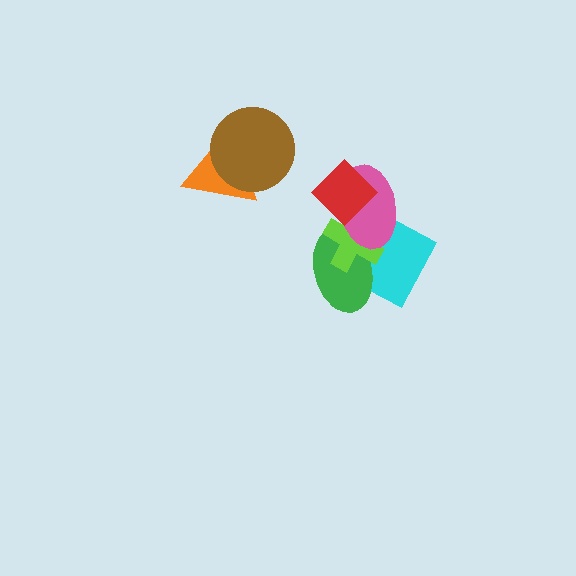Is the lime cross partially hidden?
Yes, it is partially covered by another shape.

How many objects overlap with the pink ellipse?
4 objects overlap with the pink ellipse.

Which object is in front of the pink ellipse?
The red diamond is in front of the pink ellipse.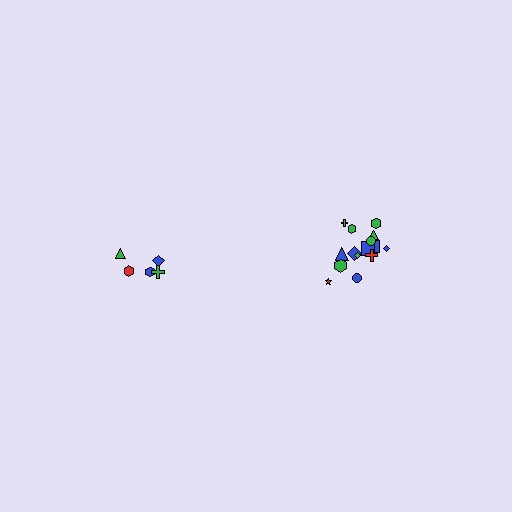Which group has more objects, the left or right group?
The right group.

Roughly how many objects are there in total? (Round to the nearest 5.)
Roughly 20 objects in total.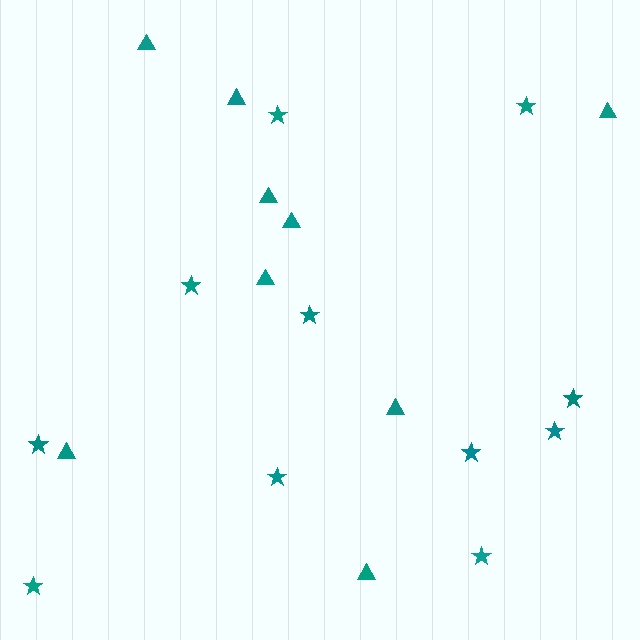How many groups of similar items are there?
There are 2 groups: one group of stars (11) and one group of triangles (9).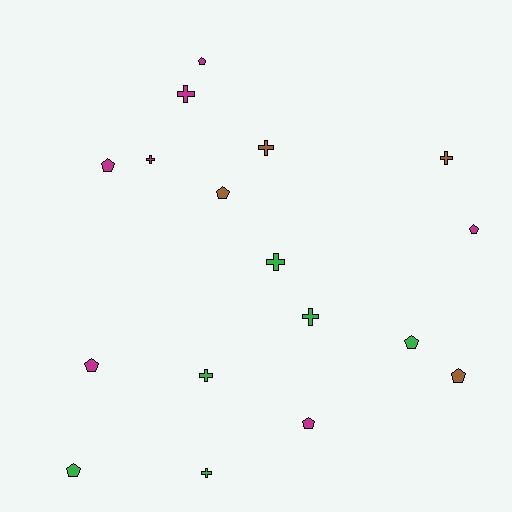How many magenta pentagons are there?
There are 5 magenta pentagons.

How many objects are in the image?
There are 17 objects.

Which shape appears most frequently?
Pentagon, with 9 objects.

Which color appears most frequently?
Magenta, with 7 objects.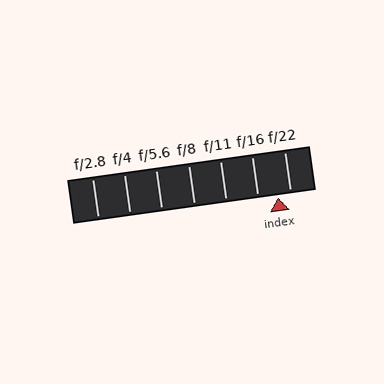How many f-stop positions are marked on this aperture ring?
There are 7 f-stop positions marked.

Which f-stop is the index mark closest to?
The index mark is closest to f/22.